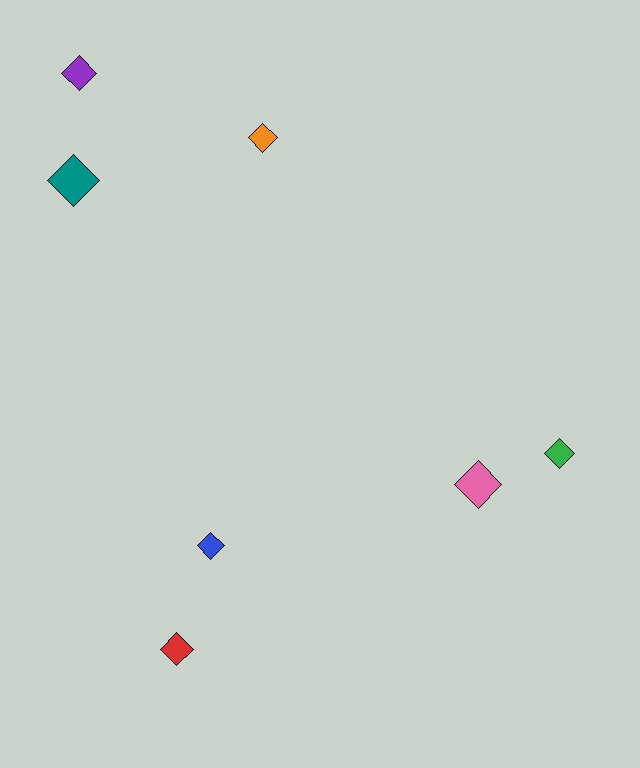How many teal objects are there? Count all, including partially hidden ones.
There is 1 teal object.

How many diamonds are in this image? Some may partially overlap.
There are 7 diamonds.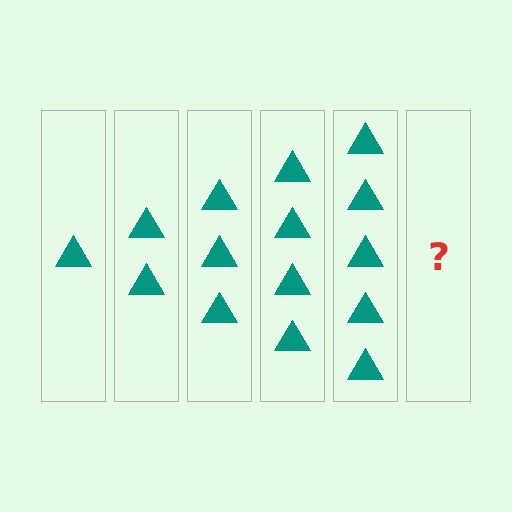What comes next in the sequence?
The next element should be 6 triangles.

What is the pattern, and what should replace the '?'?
The pattern is that each step adds one more triangle. The '?' should be 6 triangles.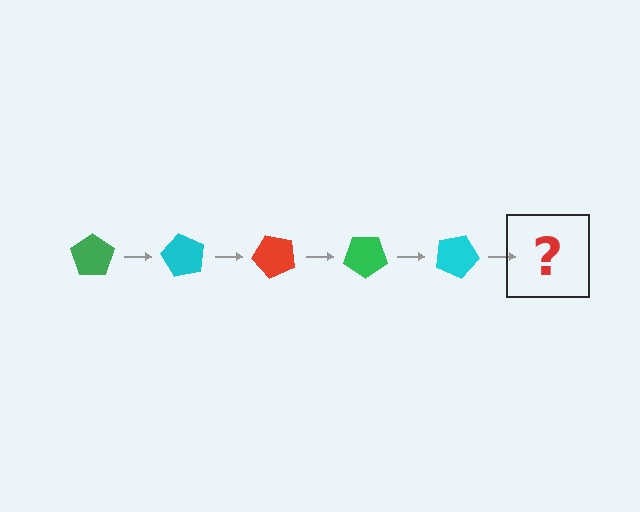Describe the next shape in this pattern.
It should be a red pentagon, rotated 300 degrees from the start.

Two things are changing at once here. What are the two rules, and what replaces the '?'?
The two rules are that it rotates 60 degrees each step and the color cycles through green, cyan, and red. The '?' should be a red pentagon, rotated 300 degrees from the start.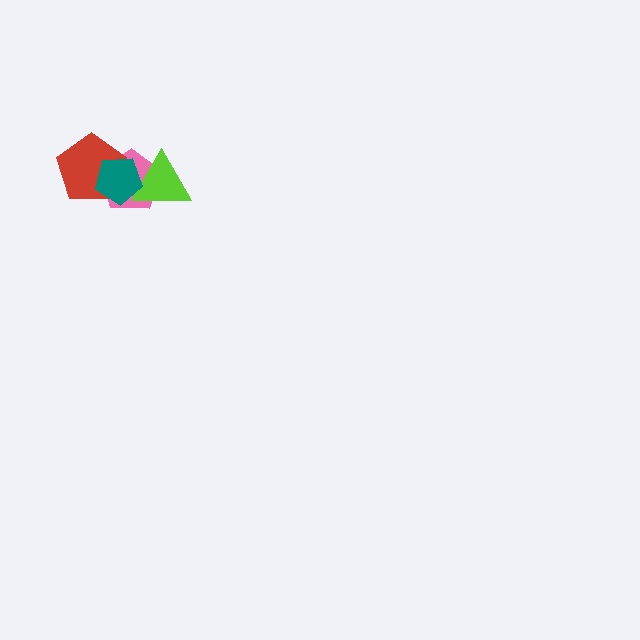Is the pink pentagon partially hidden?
Yes, it is partially covered by another shape.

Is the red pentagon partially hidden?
Yes, it is partially covered by another shape.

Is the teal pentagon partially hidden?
No, no other shape covers it.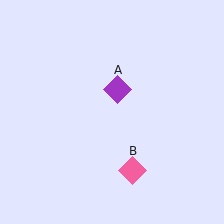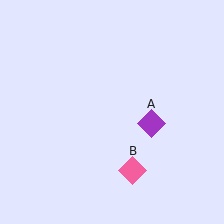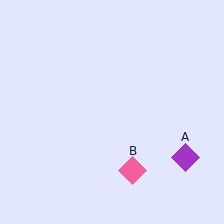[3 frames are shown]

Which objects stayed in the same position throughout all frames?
Pink diamond (object B) remained stationary.